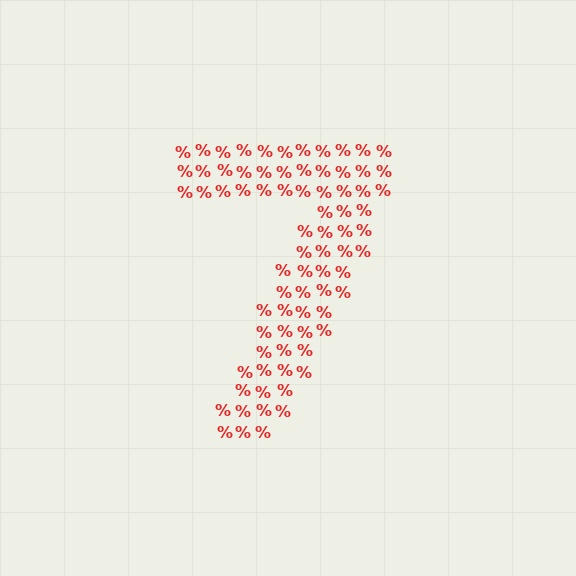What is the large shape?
The large shape is the digit 7.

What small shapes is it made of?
It is made of small percent signs.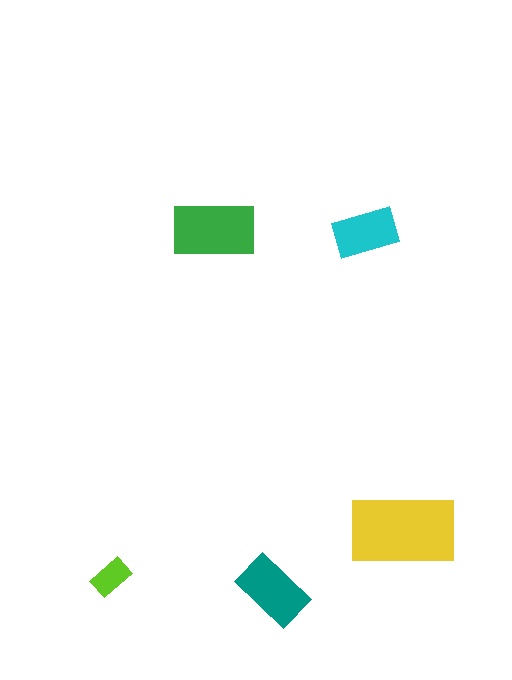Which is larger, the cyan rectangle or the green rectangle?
The green one.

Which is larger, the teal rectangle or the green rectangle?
The green one.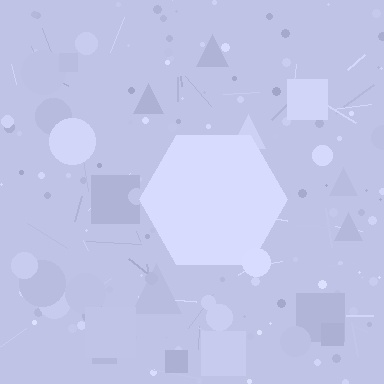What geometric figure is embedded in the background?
A hexagon is embedded in the background.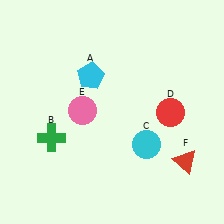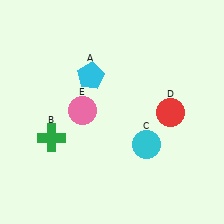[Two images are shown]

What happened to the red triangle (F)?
The red triangle (F) was removed in Image 2. It was in the bottom-right area of Image 1.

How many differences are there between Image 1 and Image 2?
There is 1 difference between the two images.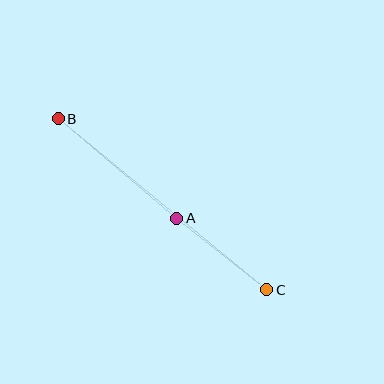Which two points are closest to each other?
Points A and C are closest to each other.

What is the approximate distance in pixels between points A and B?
The distance between A and B is approximately 155 pixels.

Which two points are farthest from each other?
Points B and C are farthest from each other.